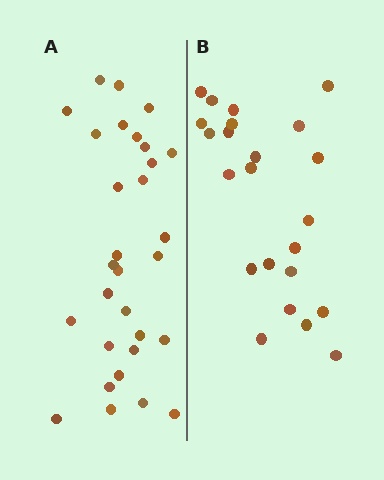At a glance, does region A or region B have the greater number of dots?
Region A (the left region) has more dots.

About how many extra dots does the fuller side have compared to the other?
Region A has roughly 8 or so more dots than region B.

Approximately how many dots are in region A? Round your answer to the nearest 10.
About 30 dots.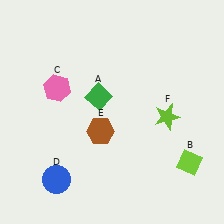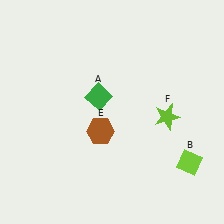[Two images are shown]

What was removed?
The pink hexagon (C), the blue circle (D) were removed in Image 2.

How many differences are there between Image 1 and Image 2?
There are 2 differences between the two images.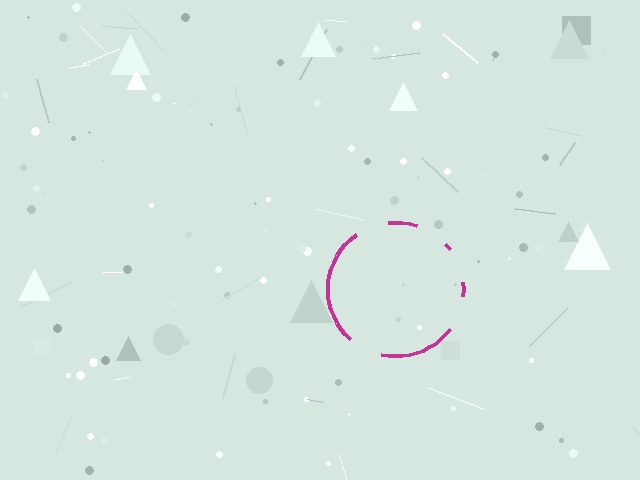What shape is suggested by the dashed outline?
The dashed outline suggests a circle.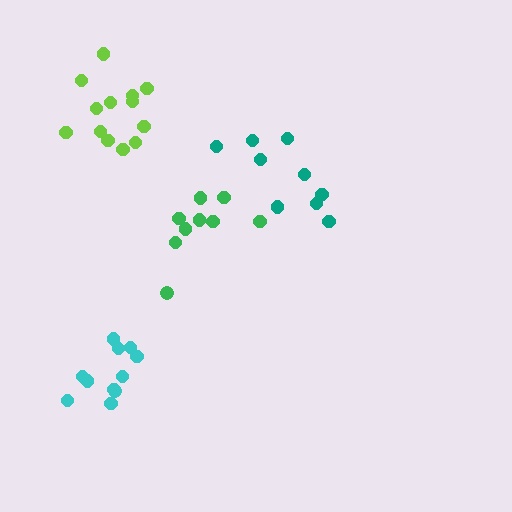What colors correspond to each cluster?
The clusters are colored: green, teal, cyan, lime.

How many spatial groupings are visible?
There are 4 spatial groupings.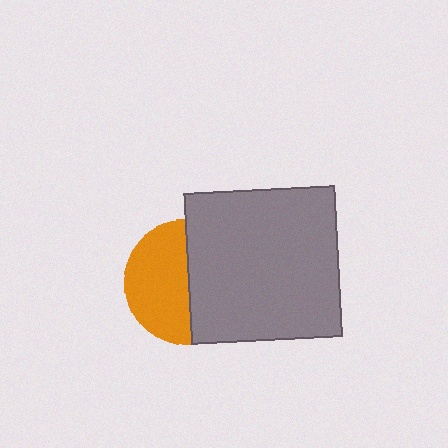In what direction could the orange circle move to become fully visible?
The orange circle could move left. That would shift it out from behind the gray square entirely.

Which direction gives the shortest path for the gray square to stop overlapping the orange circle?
Moving right gives the shortest separation.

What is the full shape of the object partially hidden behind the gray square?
The partially hidden object is an orange circle.